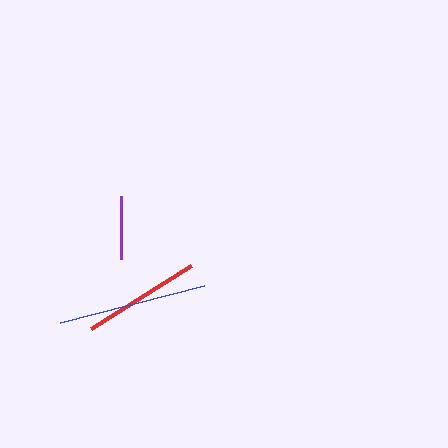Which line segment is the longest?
The blue line is the longest at approximately 149 pixels.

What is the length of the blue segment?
The blue segment is approximately 149 pixels long.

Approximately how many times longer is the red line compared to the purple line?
The red line is approximately 1.9 times the length of the purple line.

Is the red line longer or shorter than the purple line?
The red line is longer than the purple line.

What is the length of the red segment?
The red segment is approximately 118 pixels long.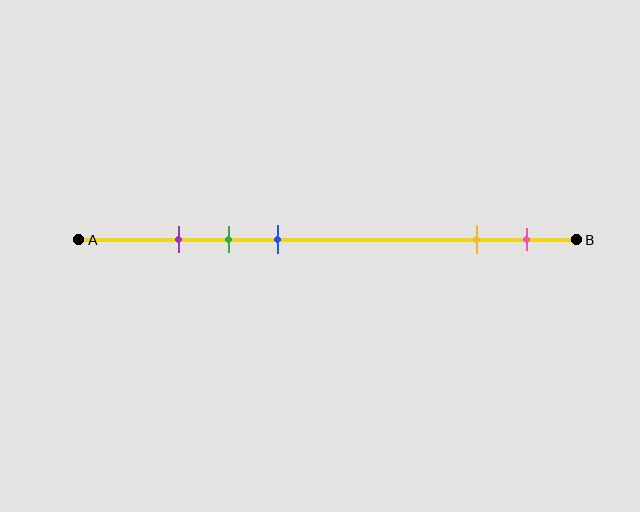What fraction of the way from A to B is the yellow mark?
The yellow mark is approximately 80% (0.8) of the way from A to B.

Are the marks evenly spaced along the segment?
No, the marks are not evenly spaced.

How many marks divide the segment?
There are 5 marks dividing the segment.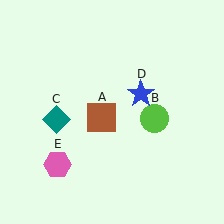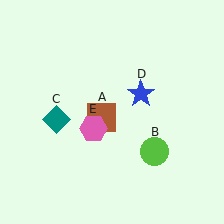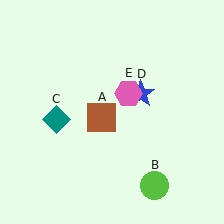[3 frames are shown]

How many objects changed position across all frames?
2 objects changed position: lime circle (object B), pink hexagon (object E).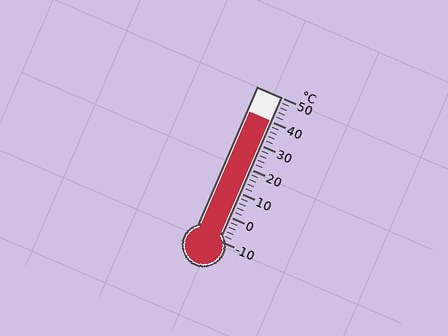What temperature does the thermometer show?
The thermometer shows approximately 40°C.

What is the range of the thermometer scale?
The thermometer scale ranges from -10°C to 50°C.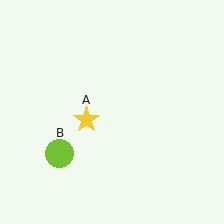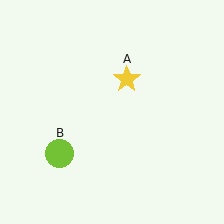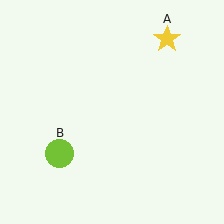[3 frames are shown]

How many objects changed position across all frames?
1 object changed position: yellow star (object A).